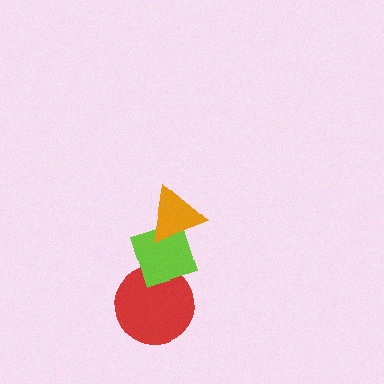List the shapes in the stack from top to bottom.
From top to bottom: the orange triangle, the lime diamond, the red circle.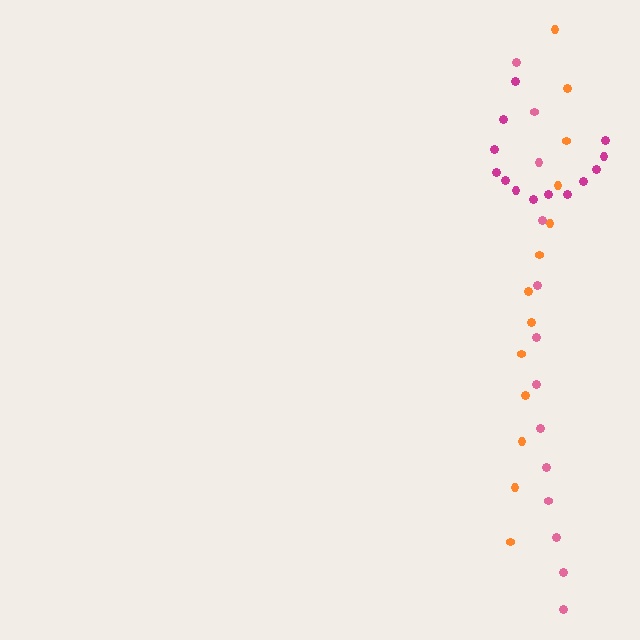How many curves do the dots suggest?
There are 3 distinct paths.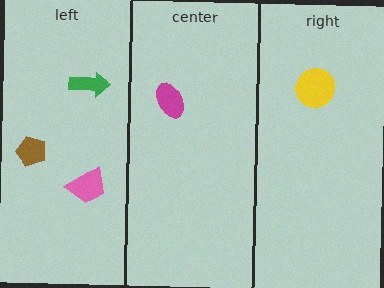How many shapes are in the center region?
1.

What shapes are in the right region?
The yellow circle.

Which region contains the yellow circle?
The right region.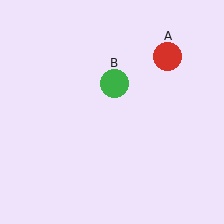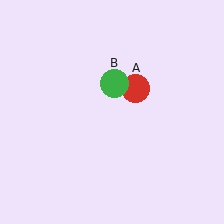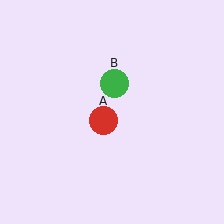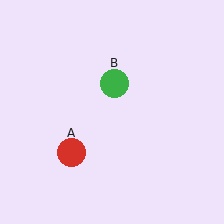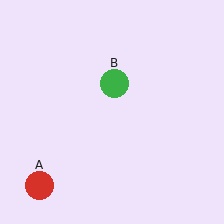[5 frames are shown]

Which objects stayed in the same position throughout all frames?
Green circle (object B) remained stationary.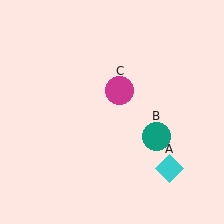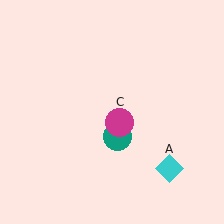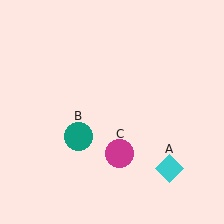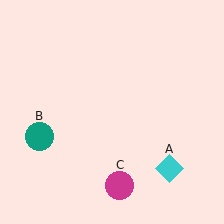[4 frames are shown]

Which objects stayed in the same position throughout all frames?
Cyan diamond (object A) remained stationary.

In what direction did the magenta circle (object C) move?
The magenta circle (object C) moved down.